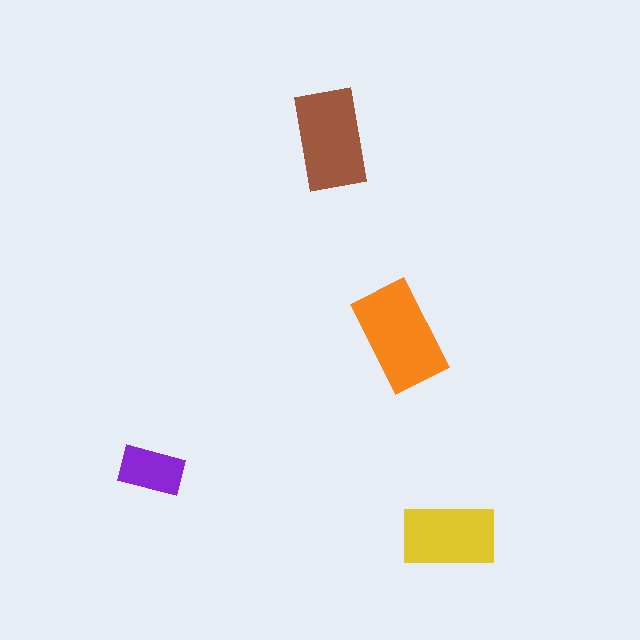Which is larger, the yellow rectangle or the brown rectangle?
The brown one.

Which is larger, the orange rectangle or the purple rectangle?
The orange one.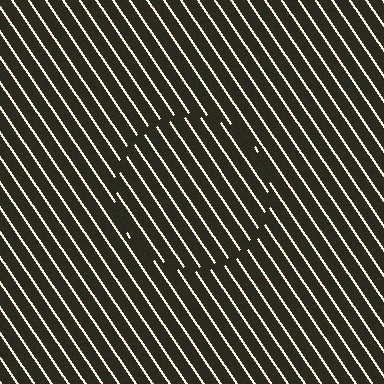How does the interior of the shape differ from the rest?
The interior of the shape contains the same grating, shifted by half a period — the contour is defined by the phase discontinuity where line-ends from the inner and outer gratings abut.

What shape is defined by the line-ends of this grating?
An illusory circle. The interior of the shape contains the same grating, shifted by half a period — the contour is defined by the phase discontinuity where line-ends from the inner and outer gratings abut.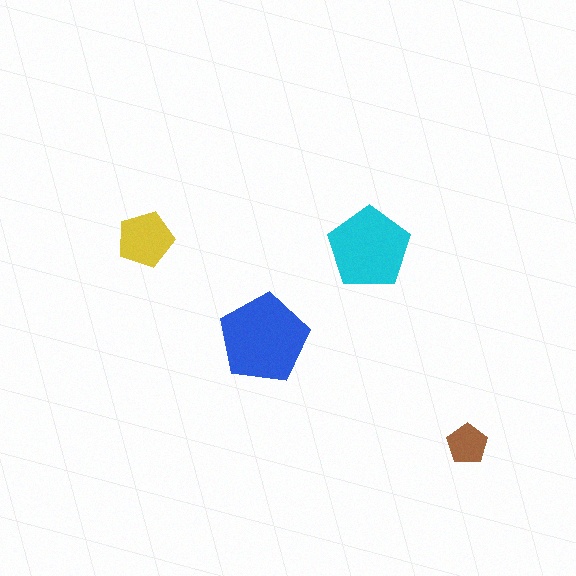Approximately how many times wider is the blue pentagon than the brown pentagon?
About 2 times wider.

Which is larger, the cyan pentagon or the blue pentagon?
The blue one.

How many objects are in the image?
There are 4 objects in the image.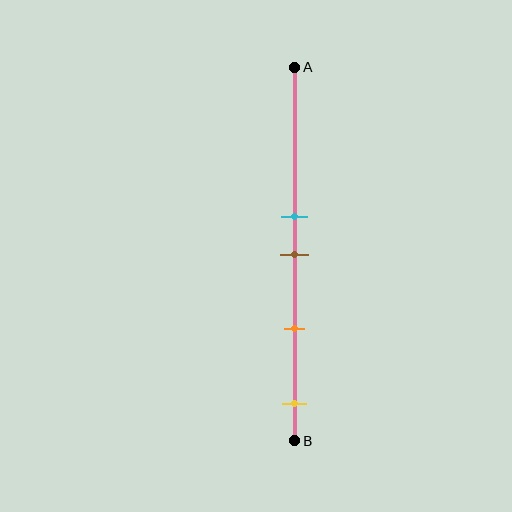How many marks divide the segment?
There are 4 marks dividing the segment.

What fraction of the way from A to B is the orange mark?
The orange mark is approximately 70% (0.7) of the way from A to B.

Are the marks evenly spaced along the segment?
No, the marks are not evenly spaced.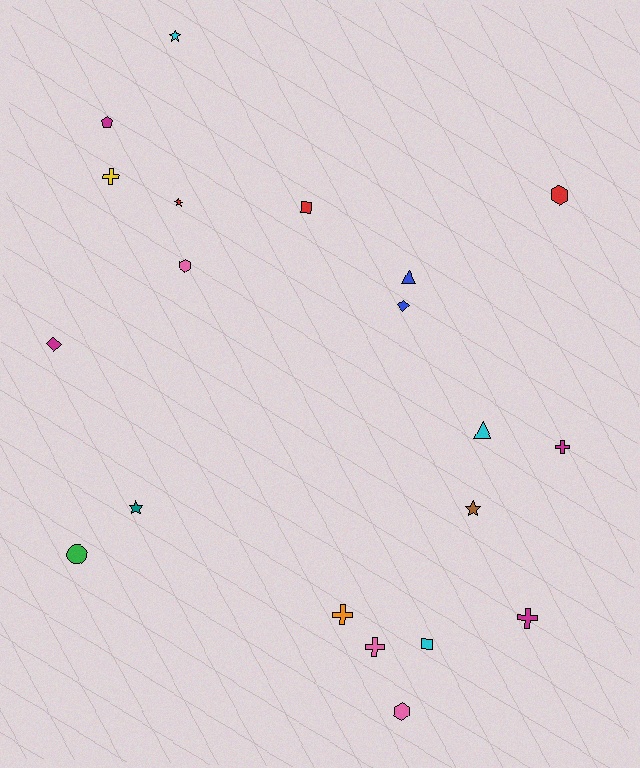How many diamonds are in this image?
There are 2 diamonds.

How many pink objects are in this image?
There are 3 pink objects.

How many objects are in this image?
There are 20 objects.